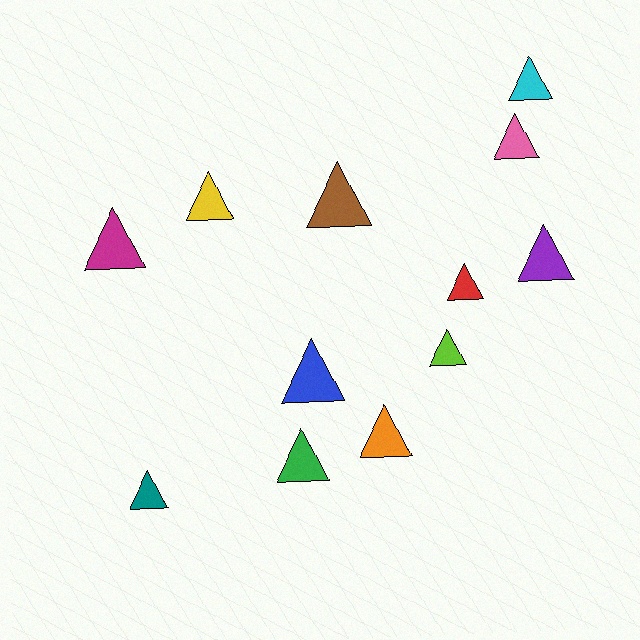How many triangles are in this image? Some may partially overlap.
There are 12 triangles.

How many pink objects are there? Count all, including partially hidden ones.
There is 1 pink object.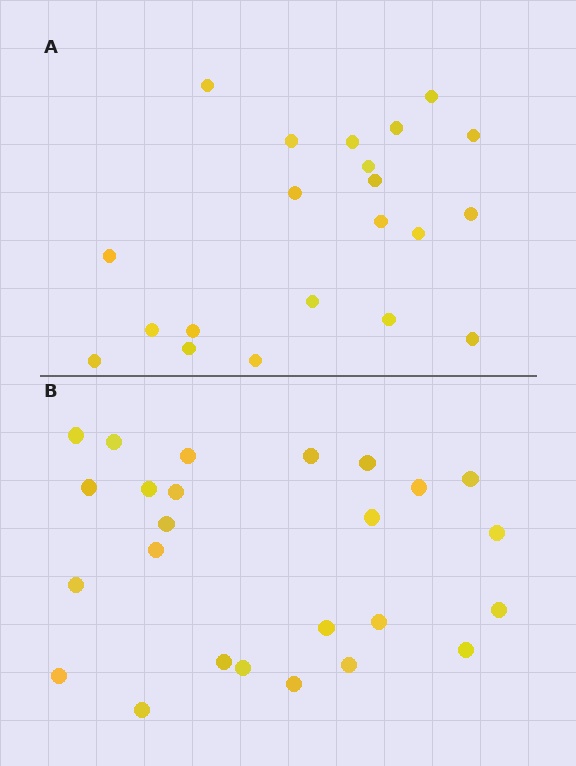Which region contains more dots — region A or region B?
Region B (the bottom region) has more dots.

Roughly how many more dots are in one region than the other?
Region B has about 4 more dots than region A.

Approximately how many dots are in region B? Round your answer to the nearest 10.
About 20 dots. (The exact count is 25, which rounds to 20.)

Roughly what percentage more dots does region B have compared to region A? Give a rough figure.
About 20% more.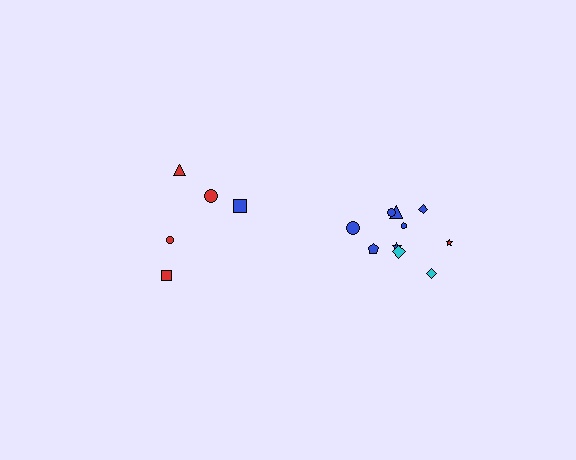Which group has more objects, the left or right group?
The right group.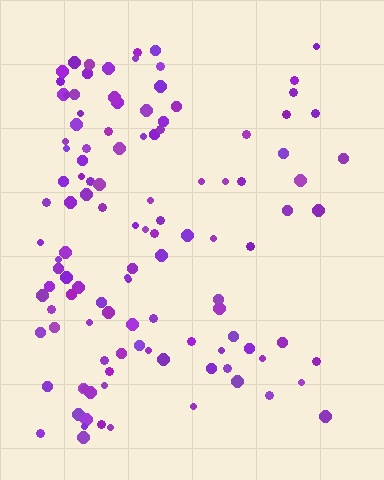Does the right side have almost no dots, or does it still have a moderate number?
Still a moderate number, just noticeably fewer than the left.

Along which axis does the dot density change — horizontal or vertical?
Horizontal.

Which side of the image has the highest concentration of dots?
The left.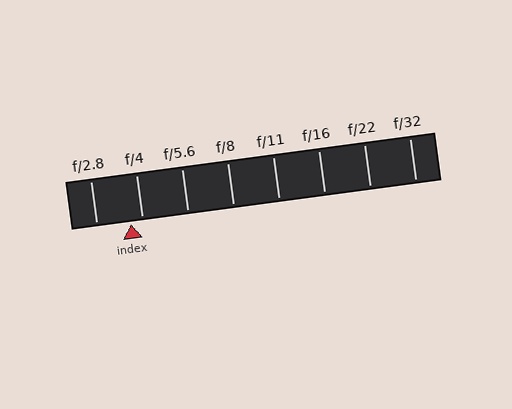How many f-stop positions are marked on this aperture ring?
There are 8 f-stop positions marked.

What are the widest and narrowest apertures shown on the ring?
The widest aperture shown is f/2.8 and the narrowest is f/32.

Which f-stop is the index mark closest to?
The index mark is closest to f/4.